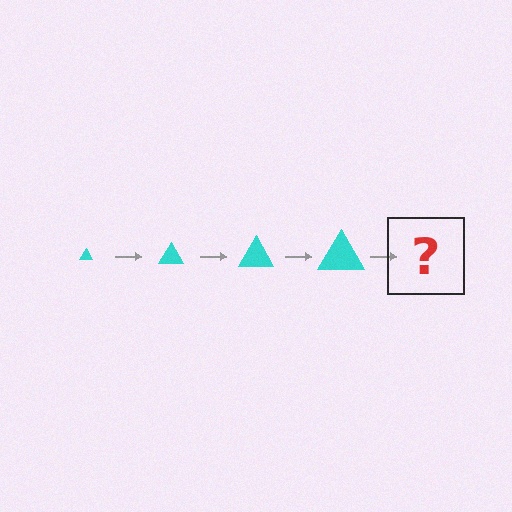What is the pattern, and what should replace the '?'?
The pattern is that the triangle gets progressively larger each step. The '?' should be a cyan triangle, larger than the previous one.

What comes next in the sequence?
The next element should be a cyan triangle, larger than the previous one.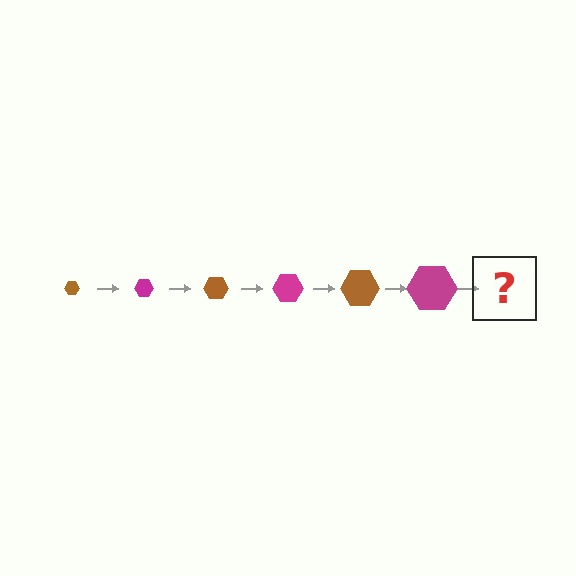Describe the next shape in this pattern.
It should be a brown hexagon, larger than the previous one.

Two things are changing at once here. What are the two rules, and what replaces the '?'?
The two rules are that the hexagon grows larger each step and the color cycles through brown and magenta. The '?' should be a brown hexagon, larger than the previous one.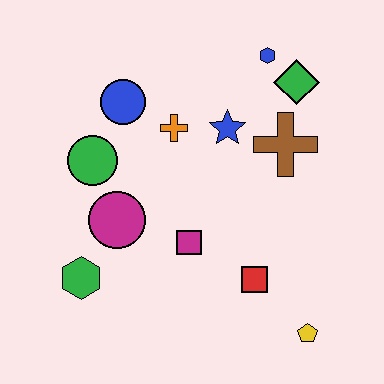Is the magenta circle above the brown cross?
No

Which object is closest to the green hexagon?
The magenta circle is closest to the green hexagon.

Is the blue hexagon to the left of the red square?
No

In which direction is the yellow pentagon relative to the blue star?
The yellow pentagon is below the blue star.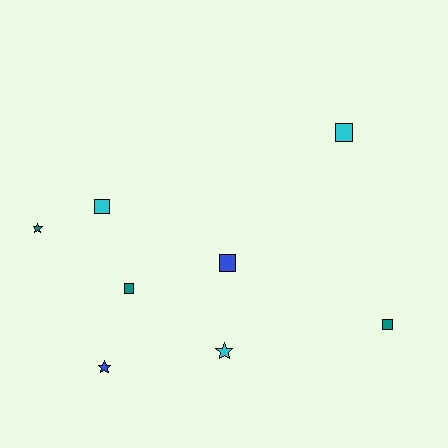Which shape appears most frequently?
Square, with 5 objects.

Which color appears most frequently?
Teal, with 3 objects.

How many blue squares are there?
There is 1 blue square.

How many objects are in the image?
There are 8 objects.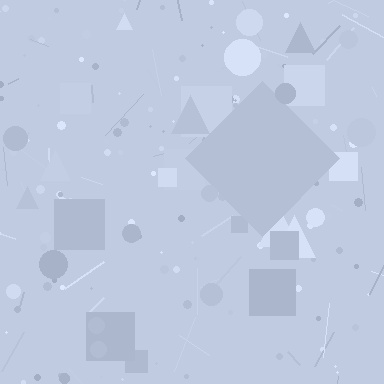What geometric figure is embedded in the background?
A diamond is embedded in the background.